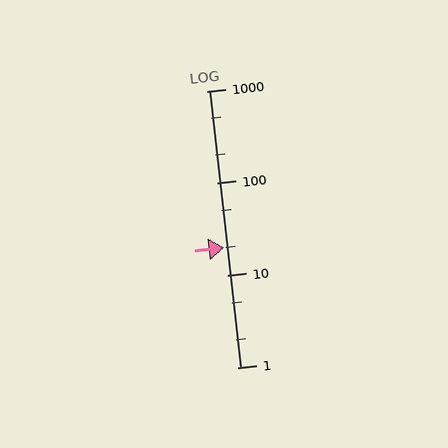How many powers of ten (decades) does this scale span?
The scale spans 3 decades, from 1 to 1000.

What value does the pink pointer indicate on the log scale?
The pointer indicates approximately 20.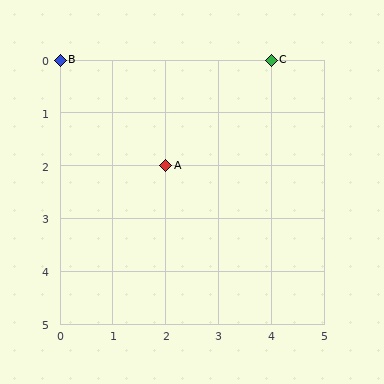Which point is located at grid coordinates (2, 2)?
Point A is at (2, 2).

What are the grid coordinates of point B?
Point B is at grid coordinates (0, 0).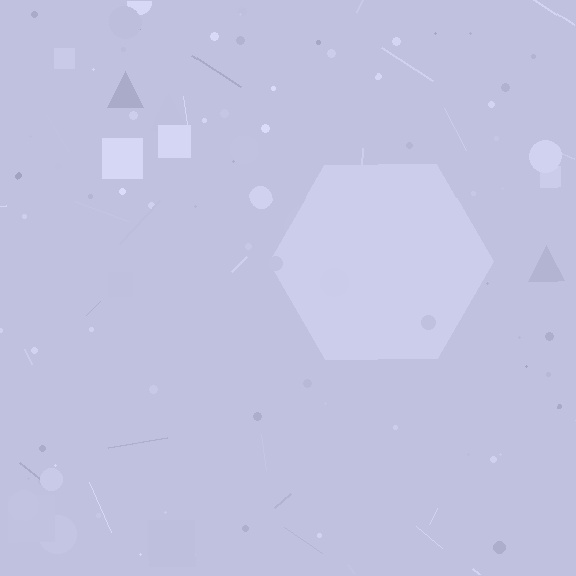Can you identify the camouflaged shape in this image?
The camouflaged shape is a hexagon.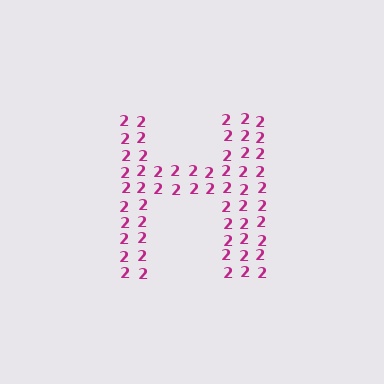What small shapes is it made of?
It is made of small digit 2's.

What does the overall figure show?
The overall figure shows the letter H.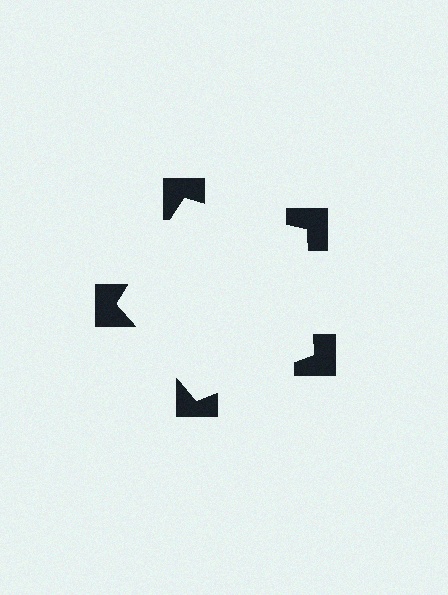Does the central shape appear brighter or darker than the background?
It typically appears slightly brighter than the background, even though no actual brightness change is drawn.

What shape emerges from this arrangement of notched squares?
An illusory pentagon — its edges are inferred from the aligned wedge cuts in the notched squares, not physically drawn.